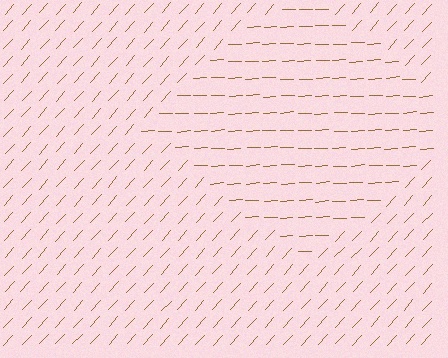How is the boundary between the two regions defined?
The boundary is defined purely by a change in line orientation (approximately 45 degrees difference). All lines are the same color and thickness.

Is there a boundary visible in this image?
Yes, there is a texture boundary formed by a change in line orientation.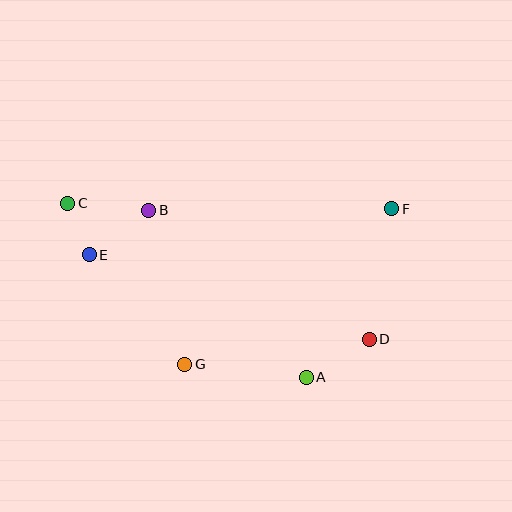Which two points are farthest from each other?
Points C and D are farthest from each other.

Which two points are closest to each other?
Points C and E are closest to each other.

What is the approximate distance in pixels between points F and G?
The distance between F and G is approximately 258 pixels.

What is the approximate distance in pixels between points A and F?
The distance between A and F is approximately 189 pixels.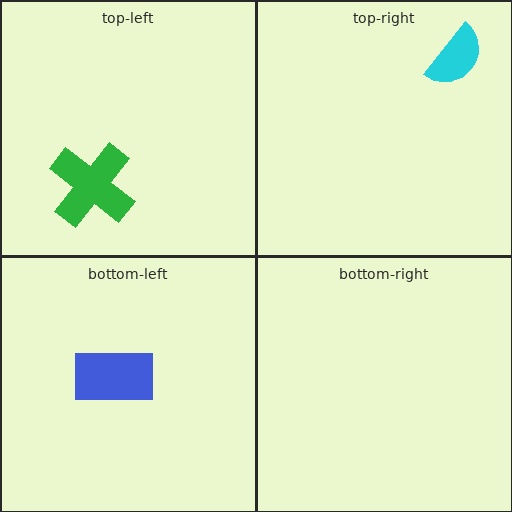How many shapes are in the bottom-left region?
1.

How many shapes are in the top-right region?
1.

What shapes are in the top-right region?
The cyan semicircle.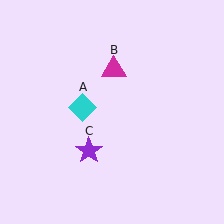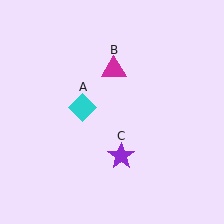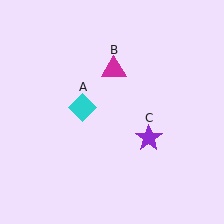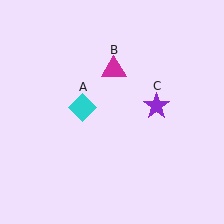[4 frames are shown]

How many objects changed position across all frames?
1 object changed position: purple star (object C).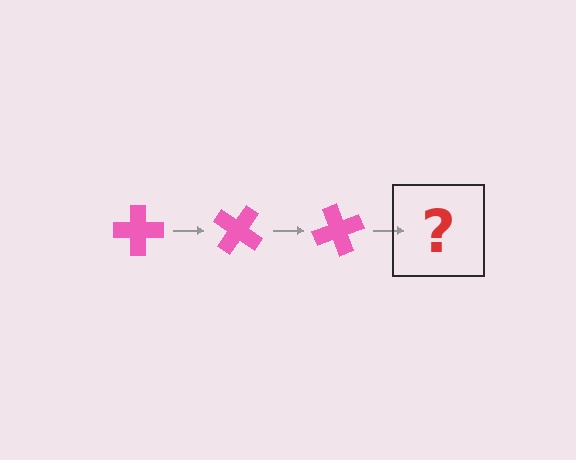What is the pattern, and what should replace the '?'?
The pattern is that the cross rotates 35 degrees each step. The '?' should be a pink cross rotated 105 degrees.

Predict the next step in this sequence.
The next step is a pink cross rotated 105 degrees.